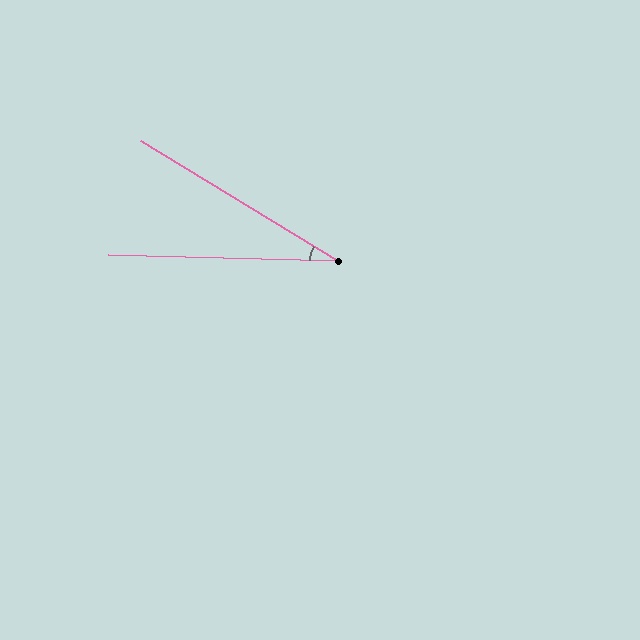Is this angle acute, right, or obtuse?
It is acute.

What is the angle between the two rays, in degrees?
Approximately 30 degrees.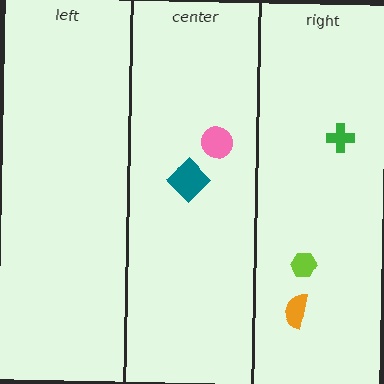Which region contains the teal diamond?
The center region.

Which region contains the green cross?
The right region.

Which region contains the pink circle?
The center region.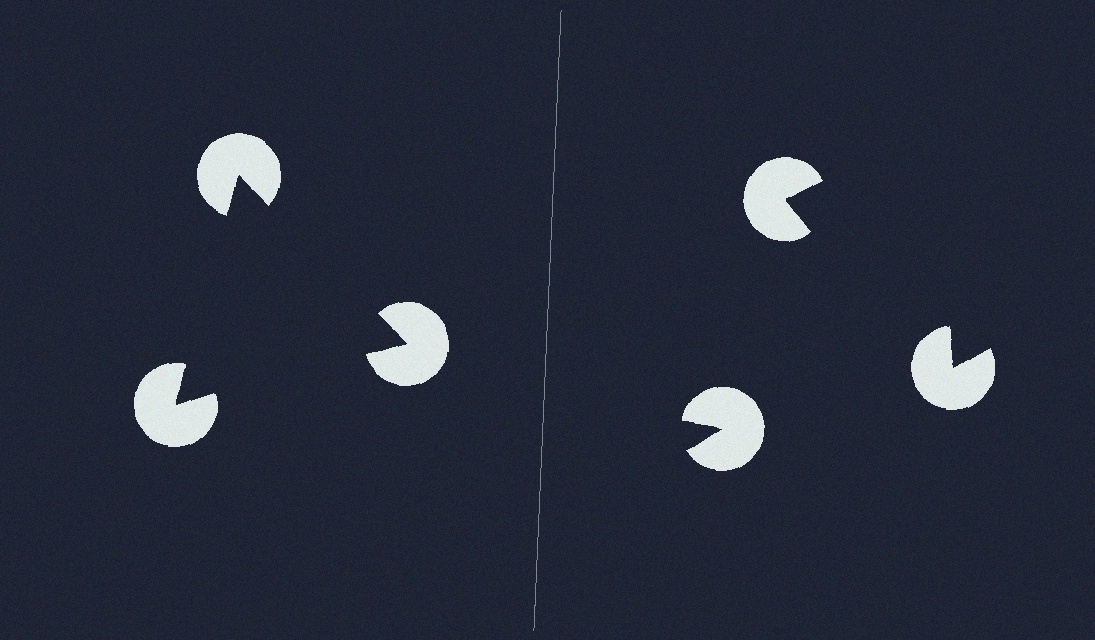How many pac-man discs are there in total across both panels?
6 — 3 on each side.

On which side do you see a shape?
An illusory triangle appears on the left side. On the right side the wedge cuts are rotated, so no coherent shape forms.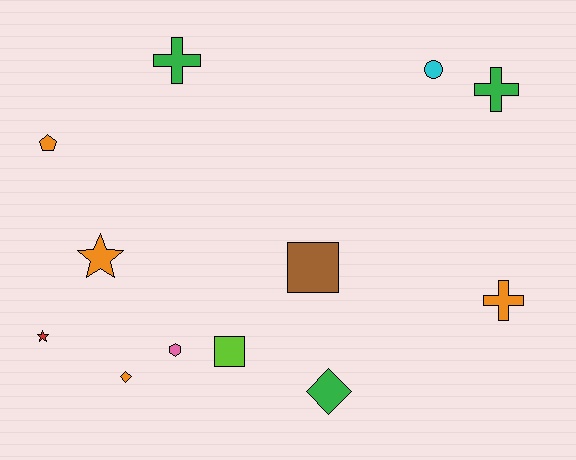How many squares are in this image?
There are 2 squares.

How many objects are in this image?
There are 12 objects.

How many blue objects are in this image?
There are no blue objects.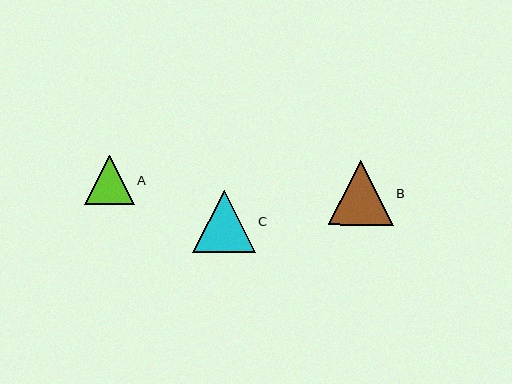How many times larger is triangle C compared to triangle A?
Triangle C is approximately 1.3 times the size of triangle A.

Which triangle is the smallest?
Triangle A is the smallest with a size of approximately 49 pixels.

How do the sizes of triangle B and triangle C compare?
Triangle B and triangle C are approximately the same size.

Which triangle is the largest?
Triangle B is the largest with a size of approximately 65 pixels.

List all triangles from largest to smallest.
From largest to smallest: B, C, A.